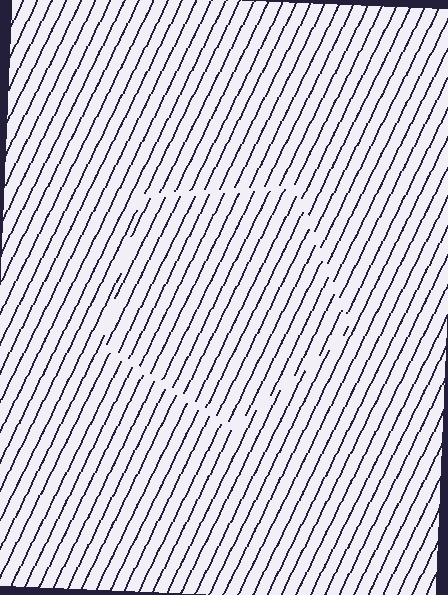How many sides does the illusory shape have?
5 sides — the line-ends trace a pentagon.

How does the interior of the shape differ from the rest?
The interior of the shape contains the same grating, shifted by half a period — the contour is defined by the phase discontinuity where line-ends from the inner and outer gratings abut.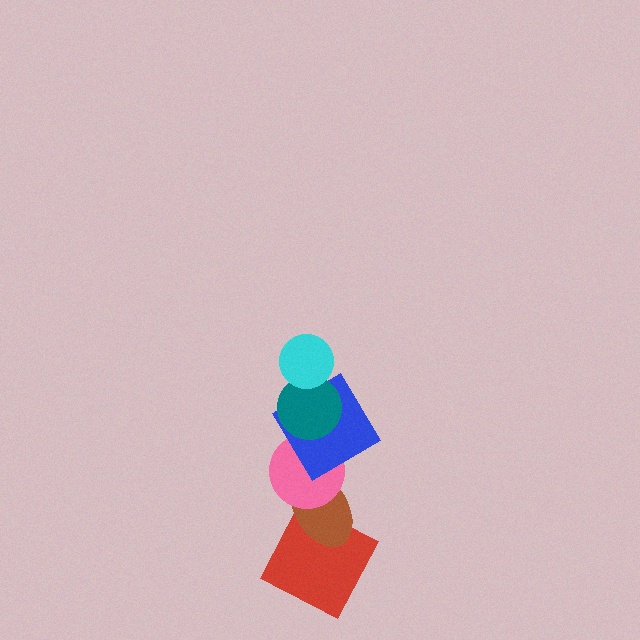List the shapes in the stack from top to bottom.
From top to bottom: the cyan circle, the teal circle, the blue diamond, the pink circle, the brown ellipse, the red square.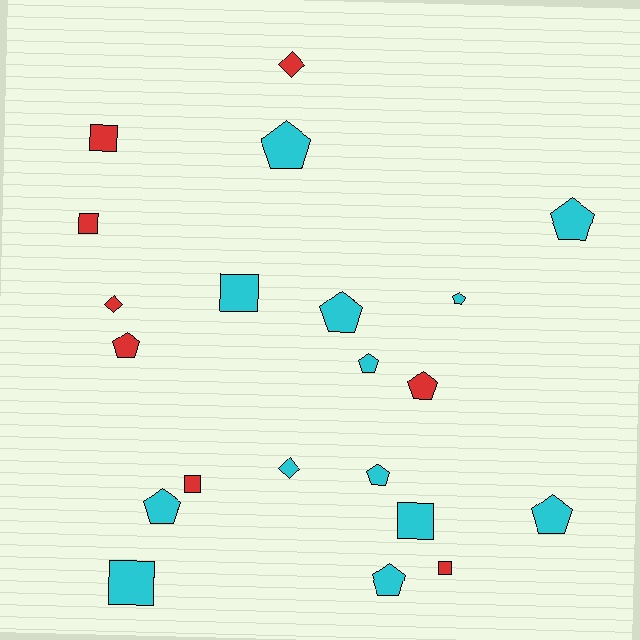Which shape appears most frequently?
Pentagon, with 11 objects.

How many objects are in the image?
There are 21 objects.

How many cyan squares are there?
There are 3 cyan squares.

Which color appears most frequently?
Cyan, with 13 objects.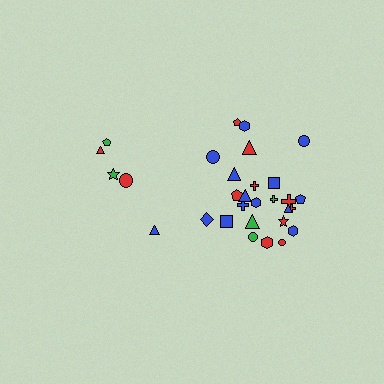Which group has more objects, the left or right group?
The right group.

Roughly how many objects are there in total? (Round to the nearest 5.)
Roughly 30 objects in total.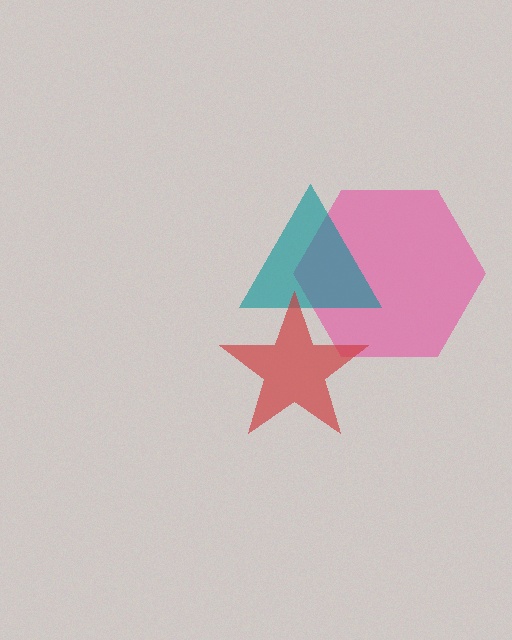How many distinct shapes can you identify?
There are 3 distinct shapes: a pink hexagon, a teal triangle, a red star.